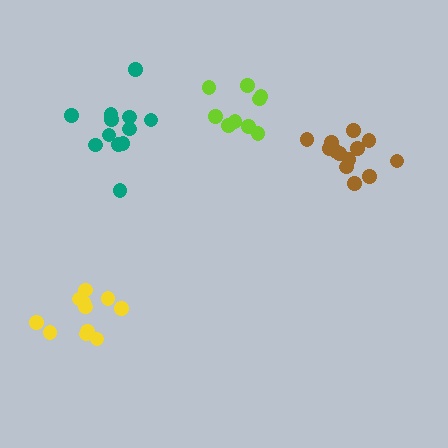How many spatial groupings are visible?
There are 4 spatial groupings.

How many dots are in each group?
Group 1: 9 dots, Group 2: 12 dots, Group 3: 11 dots, Group 4: 13 dots (45 total).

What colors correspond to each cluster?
The clusters are colored: lime, teal, yellow, brown.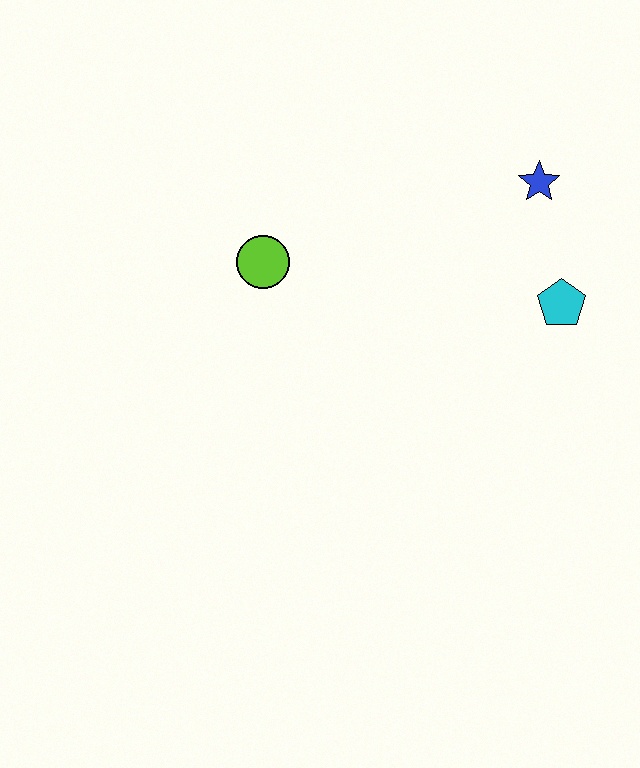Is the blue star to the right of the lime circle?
Yes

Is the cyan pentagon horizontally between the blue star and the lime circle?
No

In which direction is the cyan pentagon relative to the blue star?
The cyan pentagon is below the blue star.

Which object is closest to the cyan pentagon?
The blue star is closest to the cyan pentagon.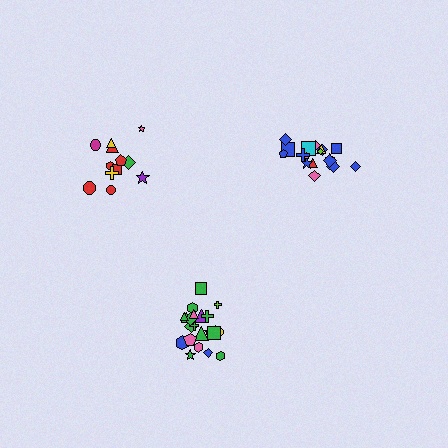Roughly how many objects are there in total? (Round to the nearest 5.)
Roughly 50 objects in total.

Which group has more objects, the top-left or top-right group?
The top-right group.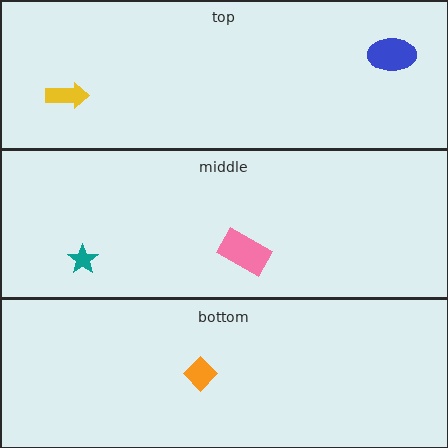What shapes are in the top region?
The blue ellipse, the yellow arrow.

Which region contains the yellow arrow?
The top region.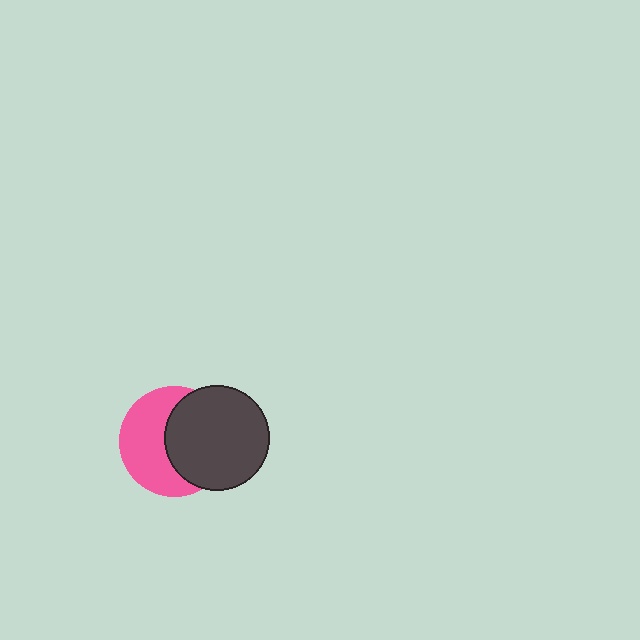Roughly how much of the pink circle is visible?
About half of it is visible (roughly 51%).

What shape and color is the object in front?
The object in front is a dark gray circle.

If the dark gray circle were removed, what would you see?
You would see the complete pink circle.